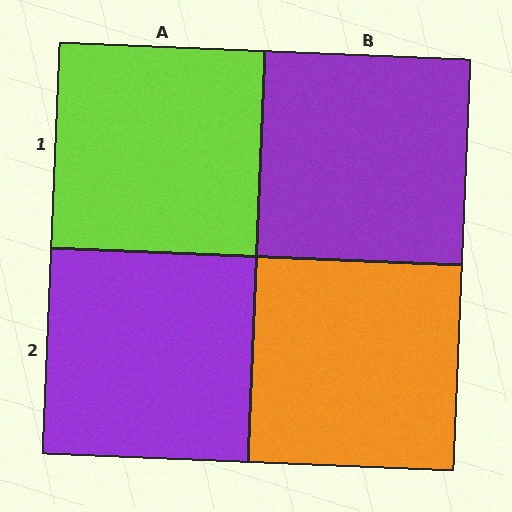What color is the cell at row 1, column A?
Lime.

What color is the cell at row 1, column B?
Purple.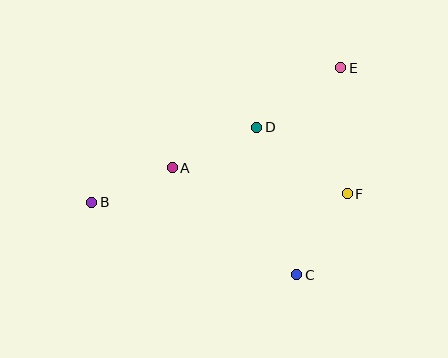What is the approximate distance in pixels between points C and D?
The distance between C and D is approximately 153 pixels.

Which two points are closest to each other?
Points A and B are closest to each other.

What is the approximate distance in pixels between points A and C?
The distance between A and C is approximately 164 pixels.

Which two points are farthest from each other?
Points B and E are farthest from each other.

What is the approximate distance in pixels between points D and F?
The distance between D and F is approximately 112 pixels.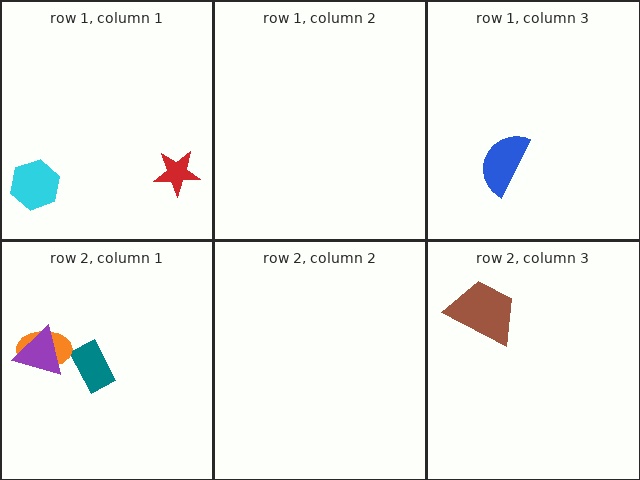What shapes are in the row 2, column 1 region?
The teal rectangle, the orange ellipse, the purple triangle.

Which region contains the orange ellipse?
The row 2, column 1 region.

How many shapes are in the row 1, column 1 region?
2.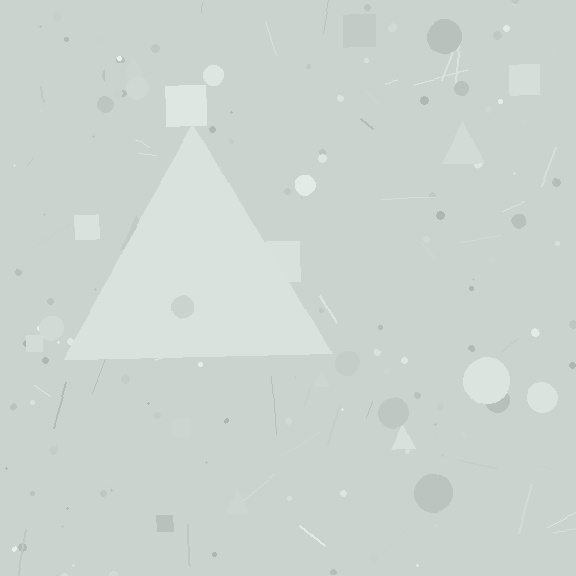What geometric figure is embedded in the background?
A triangle is embedded in the background.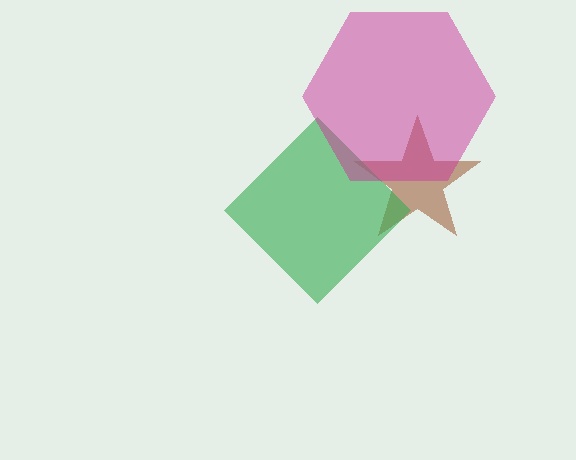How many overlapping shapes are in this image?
There are 3 overlapping shapes in the image.